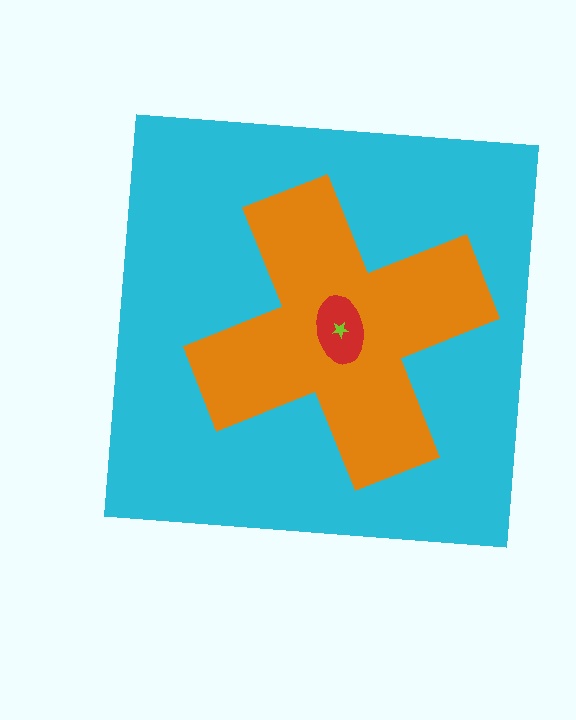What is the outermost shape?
The cyan square.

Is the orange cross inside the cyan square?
Yes.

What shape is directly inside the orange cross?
The red ellipse.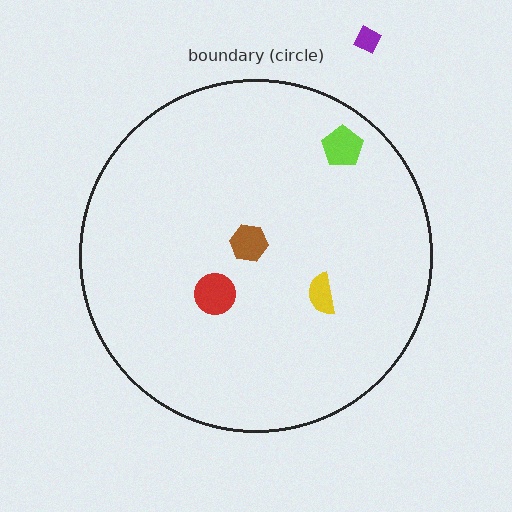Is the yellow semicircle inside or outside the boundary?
Inside.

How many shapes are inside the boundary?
4 inside, 1 outside.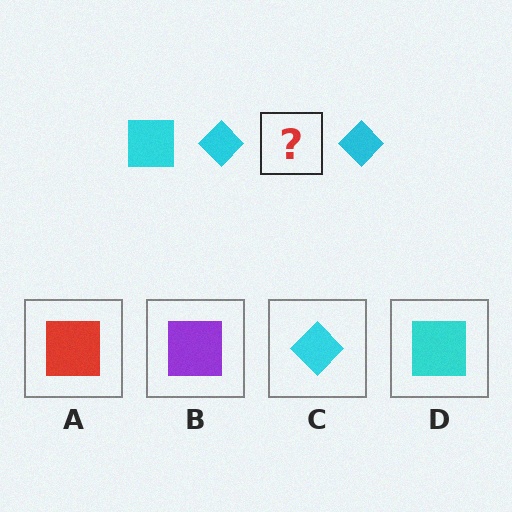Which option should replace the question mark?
Option D.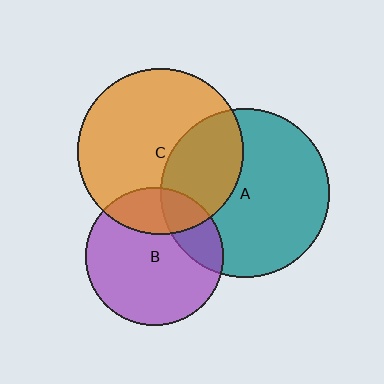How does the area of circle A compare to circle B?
Approximately 1.5 times.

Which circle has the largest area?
Circle A (teal).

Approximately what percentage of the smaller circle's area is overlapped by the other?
Approximately 20%.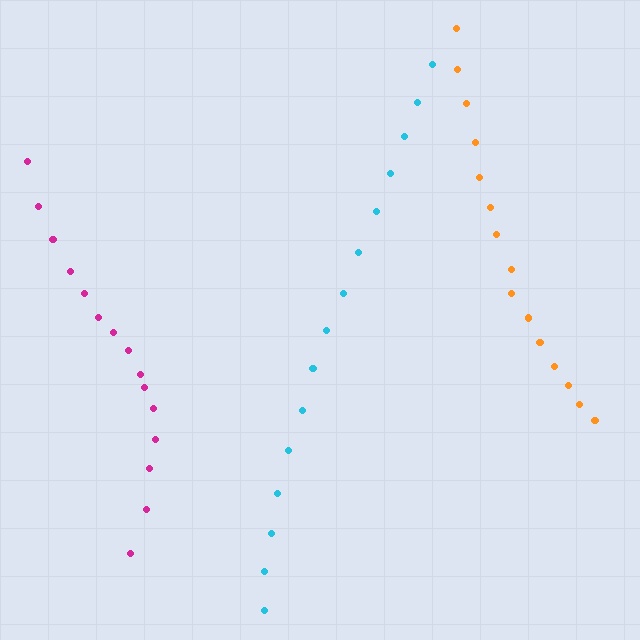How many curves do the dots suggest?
There are 3 distinct paths.